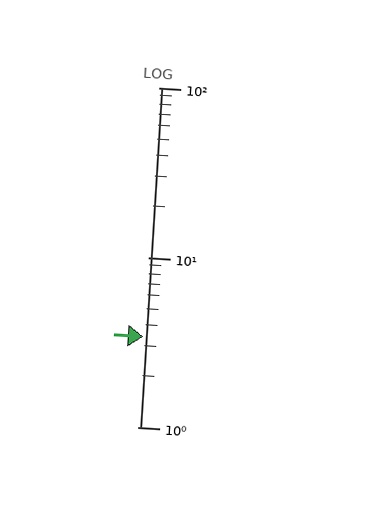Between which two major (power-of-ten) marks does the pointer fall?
The pointer is between 1 and 10.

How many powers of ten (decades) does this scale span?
The scale spans 2 decades, from 1 to 100.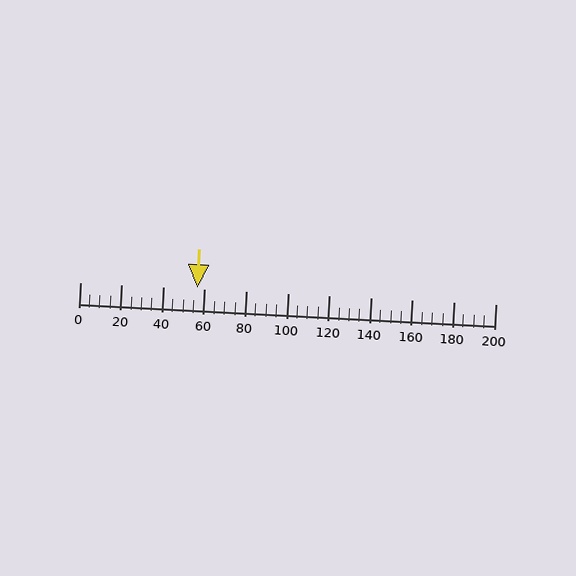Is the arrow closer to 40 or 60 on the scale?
The arrow is closer to 60.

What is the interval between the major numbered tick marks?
The major tick marks are spaced 20 units apart.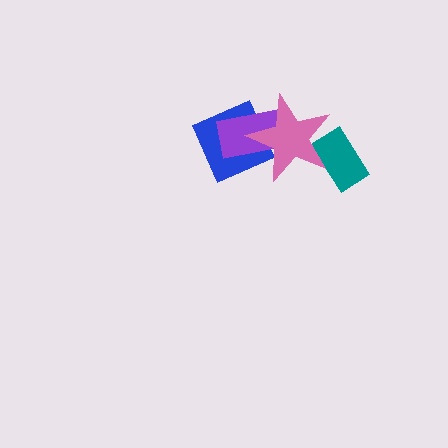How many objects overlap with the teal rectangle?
1 object overlaps with the teal rectangle.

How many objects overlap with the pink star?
3 objects overlap with the pink star.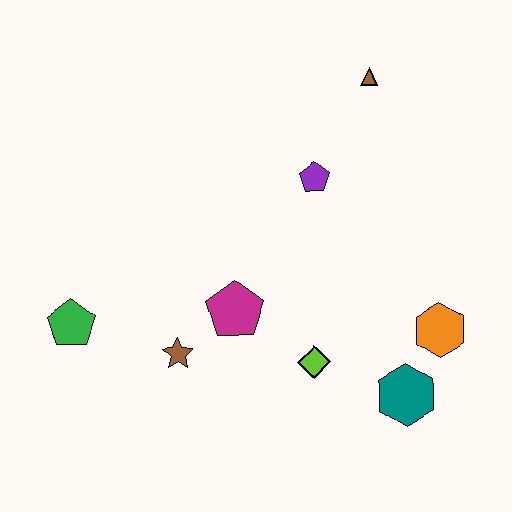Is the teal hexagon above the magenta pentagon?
No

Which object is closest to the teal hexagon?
The orange hexagon is closest to the teal hexagon.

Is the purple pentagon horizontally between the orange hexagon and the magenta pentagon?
Yes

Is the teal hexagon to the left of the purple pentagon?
No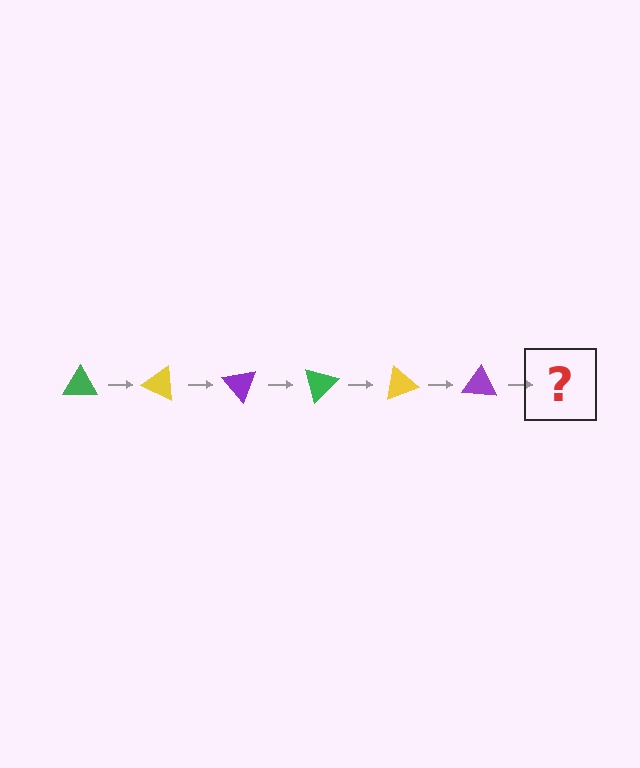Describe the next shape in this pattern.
It should be a green triangle, rotated 150 degrees from the start.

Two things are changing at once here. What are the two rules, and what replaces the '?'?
The two rules are that it rotates 25 degrees each step and the color cycles through green, yellow, and purple. The '?' should be a green triangle, rotated 150 degrees from the start.